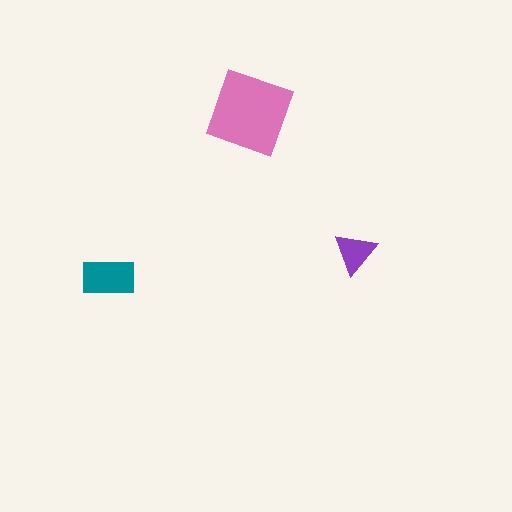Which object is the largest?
The pink diamond.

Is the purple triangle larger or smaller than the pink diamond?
Smaller.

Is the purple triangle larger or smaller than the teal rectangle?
Smaller.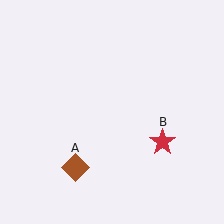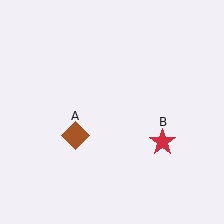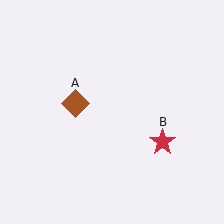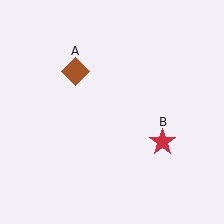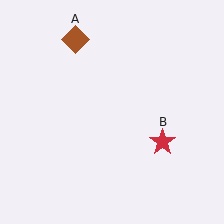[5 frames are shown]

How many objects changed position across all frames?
1 object changed position: brown diamond (object A).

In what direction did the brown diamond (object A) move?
The brown diamond (object A) moved up.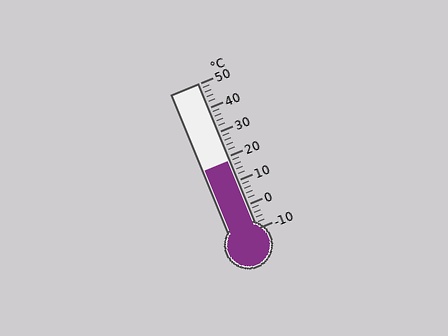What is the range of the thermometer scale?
The thermometer scale ranges from -10°C to 50°C.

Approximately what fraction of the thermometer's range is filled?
The thermometer is filled to approximately 45% of its range.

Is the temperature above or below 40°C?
The temperature is below 40°C.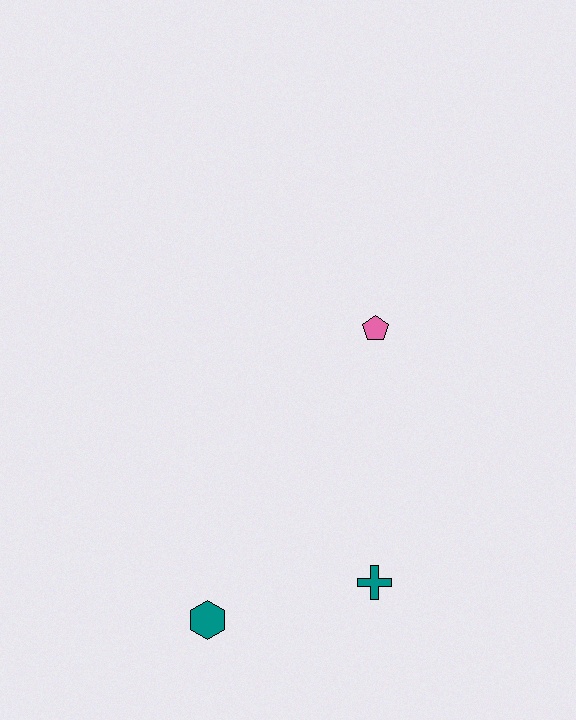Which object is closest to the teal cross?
The teal hexagon is closest to the teal cross.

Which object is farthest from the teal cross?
The pink pentagon is farthest from the teal cross.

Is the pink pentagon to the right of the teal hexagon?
Yes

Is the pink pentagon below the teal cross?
No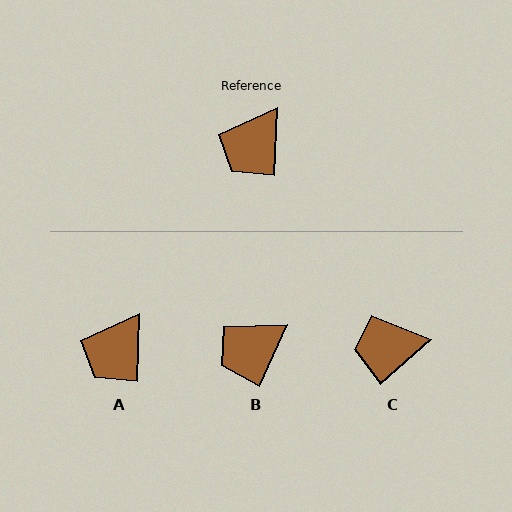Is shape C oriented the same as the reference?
No, it is off by about 47 degrees.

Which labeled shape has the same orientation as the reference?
A.